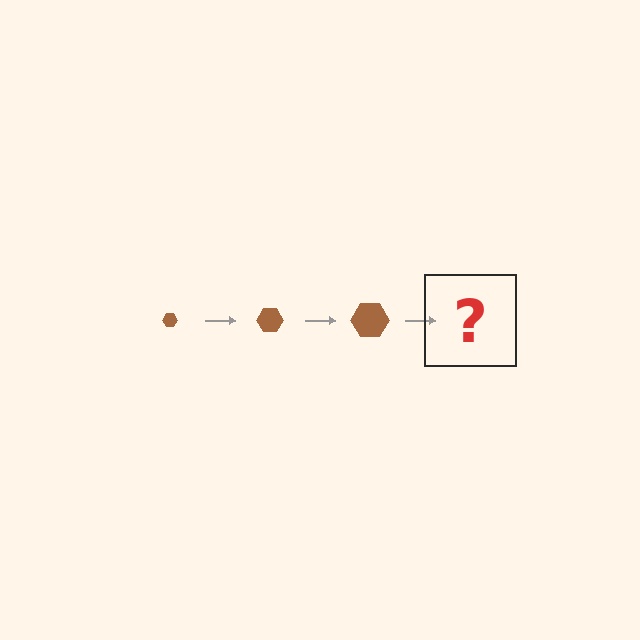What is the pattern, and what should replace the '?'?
The pattern is that the hexagon gets progressively larger each step. The '?' should be a brown hexagon, larger than the previous one.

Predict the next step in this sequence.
The next step is a brown hexagon, larger than the previous one.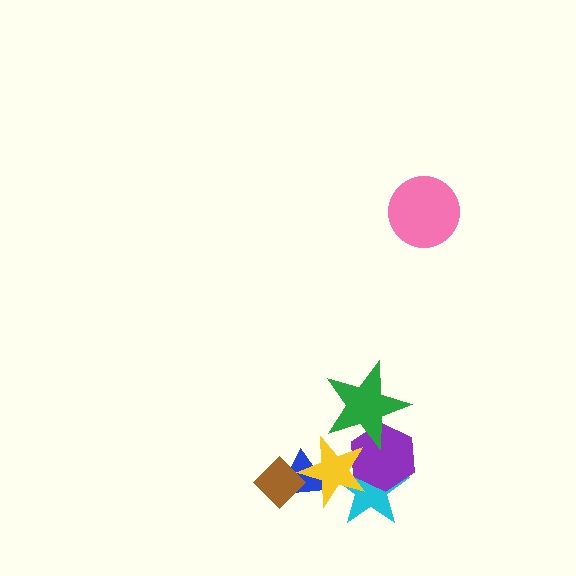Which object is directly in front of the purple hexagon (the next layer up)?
The green star is directly in front of the purple hexagon.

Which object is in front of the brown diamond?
The yellow star is in front of the brown diamond.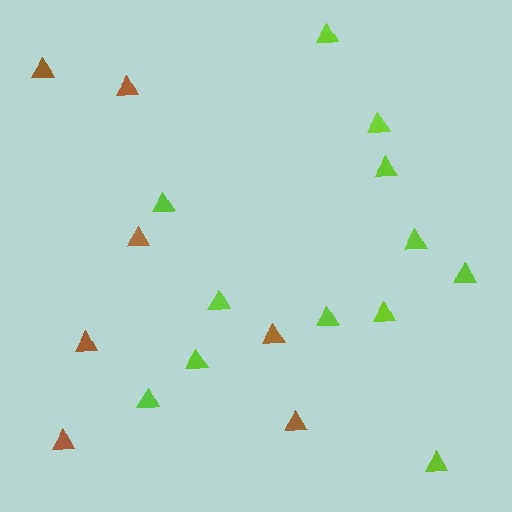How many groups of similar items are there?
There are 2 groups: one group of brown triangles (7) and one group of lime triangles (12).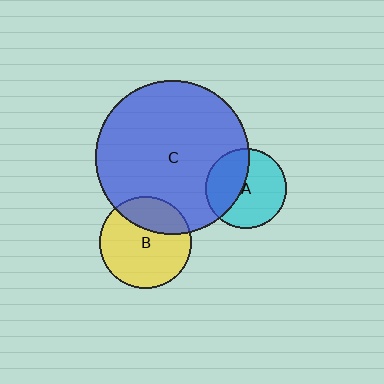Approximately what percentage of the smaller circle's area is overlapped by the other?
Approximately 30%.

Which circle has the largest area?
Circle C (blue).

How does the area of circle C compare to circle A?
Approximately 3.7 times.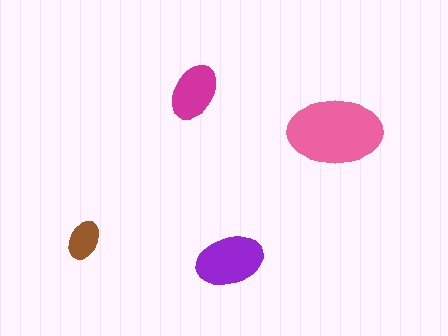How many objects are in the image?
There are 4 objects in the image.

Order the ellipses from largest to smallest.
the pink one, the purple one, the magenta one, the brown one.